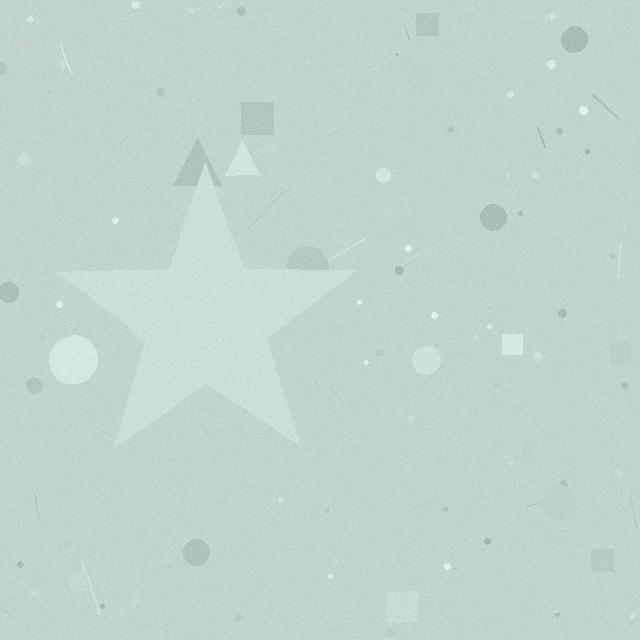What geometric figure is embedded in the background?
A star is embedded in the background.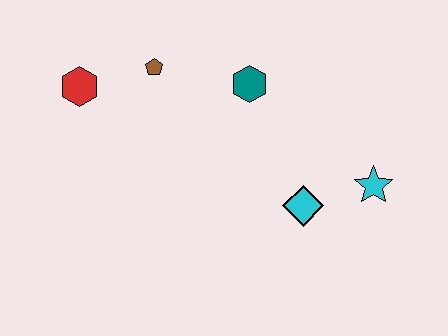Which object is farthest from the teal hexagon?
The red hexagon is farthest from the teal hexagon.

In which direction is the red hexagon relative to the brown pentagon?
The red hexagon is to the left of the brown pentagon.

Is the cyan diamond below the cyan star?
Yes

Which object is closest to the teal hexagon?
The brown pentagon is closest to the teal hexagon.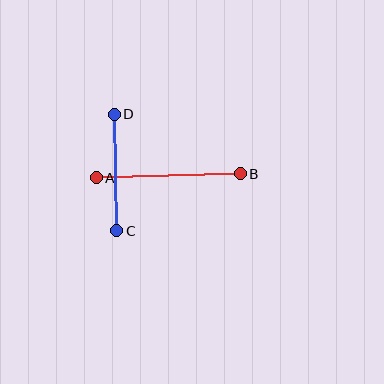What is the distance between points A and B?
The distance is approximately 144 pixels.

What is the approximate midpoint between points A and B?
The midpoint is at approximately (168, 176) pixels.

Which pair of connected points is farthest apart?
Points A and B are farthest apart.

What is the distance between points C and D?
The distance is approximately 117 pixels.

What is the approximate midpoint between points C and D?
The midpoint is at approximately (115, 172) pixels.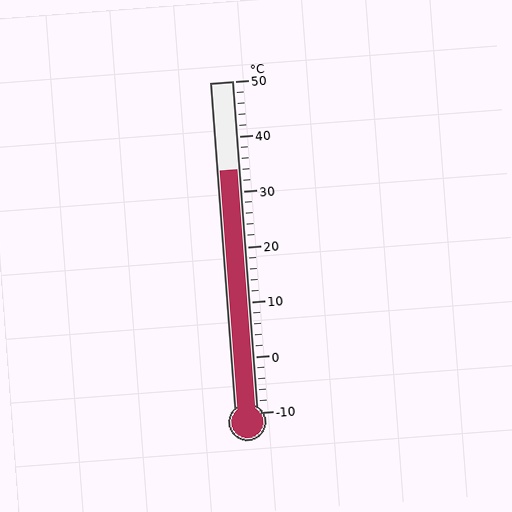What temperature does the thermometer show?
The thermometer shows approximately 34°C.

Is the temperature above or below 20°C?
The temperature is above 20°C.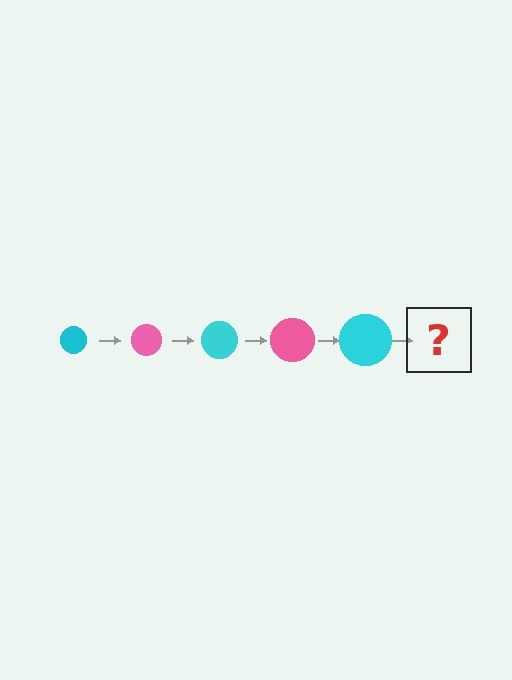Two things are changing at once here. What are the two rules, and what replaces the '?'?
The two rules are that the circle grows larger each step and the color cycles through cyan and pink. The '?' should be a pink circle, larger than the previous one.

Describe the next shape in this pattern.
It should be a pink circle, larger than the previous one.